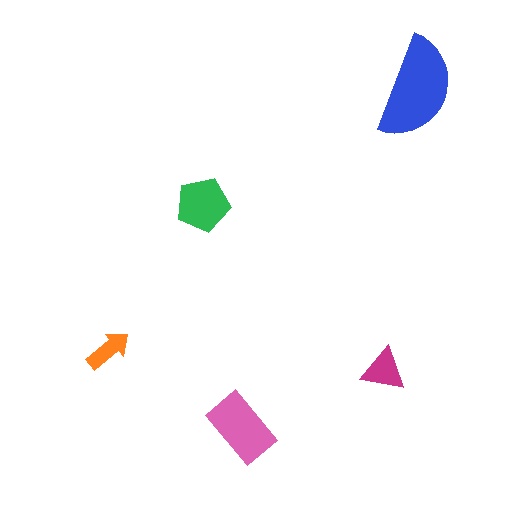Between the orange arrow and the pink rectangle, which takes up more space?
The pink rectangle.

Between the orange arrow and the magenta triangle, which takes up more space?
The magenta triangle.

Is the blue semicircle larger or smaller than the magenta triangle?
Larger.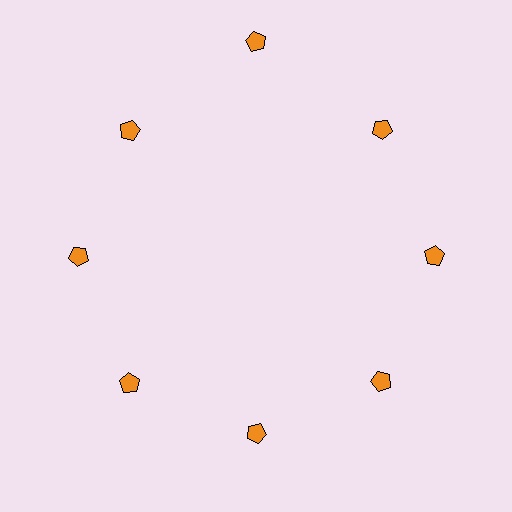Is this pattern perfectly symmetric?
No. The 8 orange pentagons are arranged in a ring, but one element near the 12 o'clock position is pushed outward from the center, breaking the 8-fold rotational symmetry.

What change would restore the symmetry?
The symmetry would be restored by moving it inward, back onto the ring so that all 8 pentagons sit at equal angles and equal distance from the center.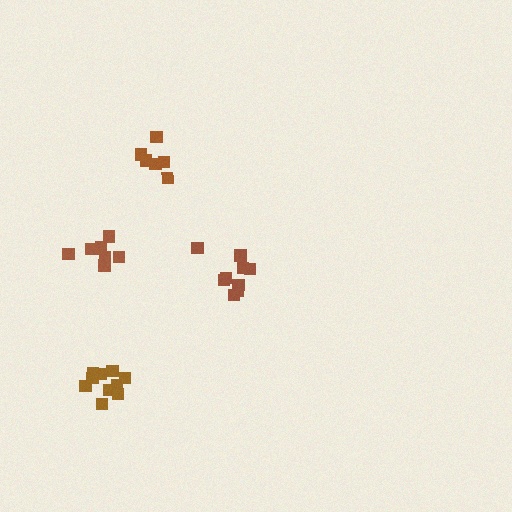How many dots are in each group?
Group 1: 10 dots, Group 2: 8 dots, Group 3: 9 dots, Group 4: 6 dots (33 total).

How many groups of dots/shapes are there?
There are 4 groups.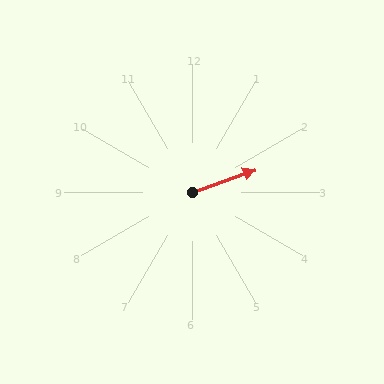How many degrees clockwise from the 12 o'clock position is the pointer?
Approximately 70 degrees.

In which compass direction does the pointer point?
East.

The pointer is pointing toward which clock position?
Roughly 2 o'clock.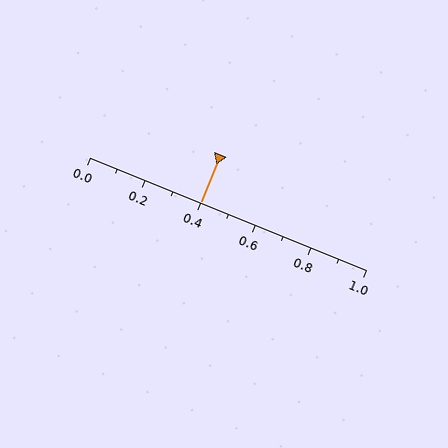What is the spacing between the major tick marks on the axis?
The major ticks are spaced 0.2 apart.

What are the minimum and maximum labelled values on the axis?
The axis runs from 0.0 to 1.0.